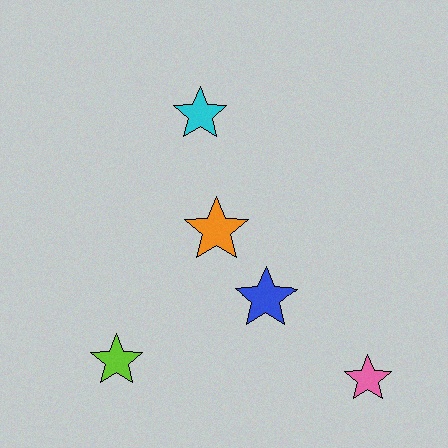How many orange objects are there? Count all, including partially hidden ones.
There is 1 orange object.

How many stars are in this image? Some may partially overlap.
There are 5 stars.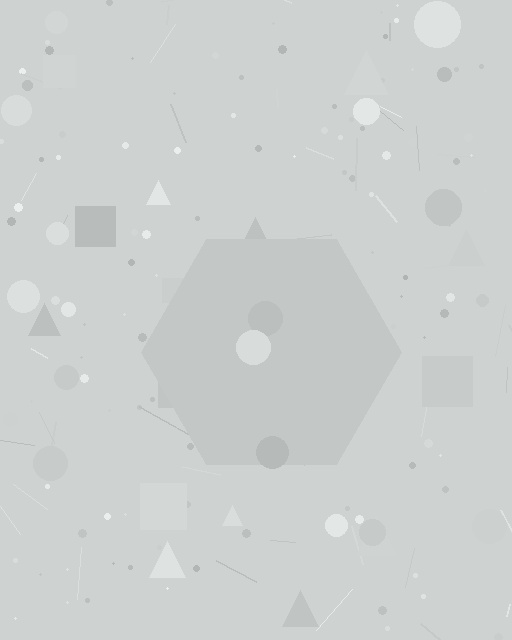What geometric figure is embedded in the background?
A hexagon is embedded in the background.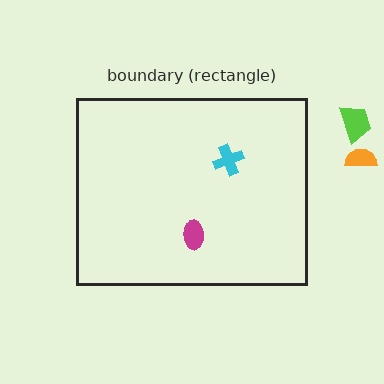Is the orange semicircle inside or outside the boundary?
Outside.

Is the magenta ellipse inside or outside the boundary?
Inside.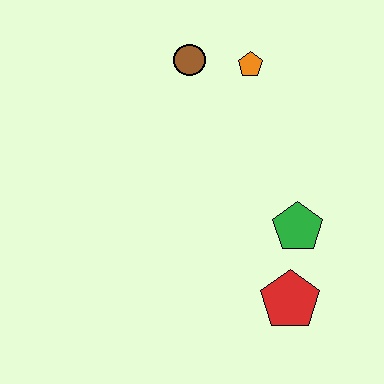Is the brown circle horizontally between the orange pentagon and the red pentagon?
No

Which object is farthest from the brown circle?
The red pentagon is farthest from the brown circle.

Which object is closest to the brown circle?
The orange pentagon is closest to the brown circle.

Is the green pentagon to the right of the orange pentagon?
Yes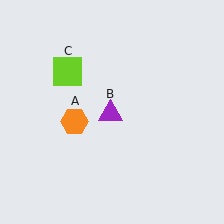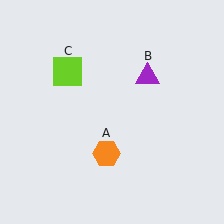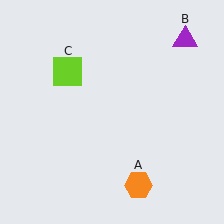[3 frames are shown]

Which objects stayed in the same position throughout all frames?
Lime square (object C) remained stationary.